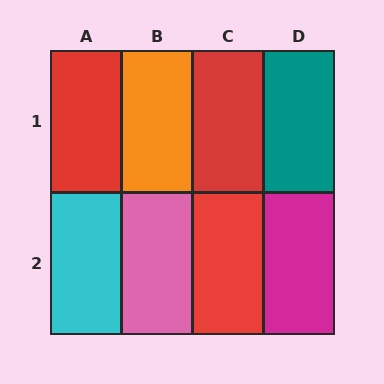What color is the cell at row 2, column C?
Red.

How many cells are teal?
1 cell is teal.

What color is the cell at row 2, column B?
Pink.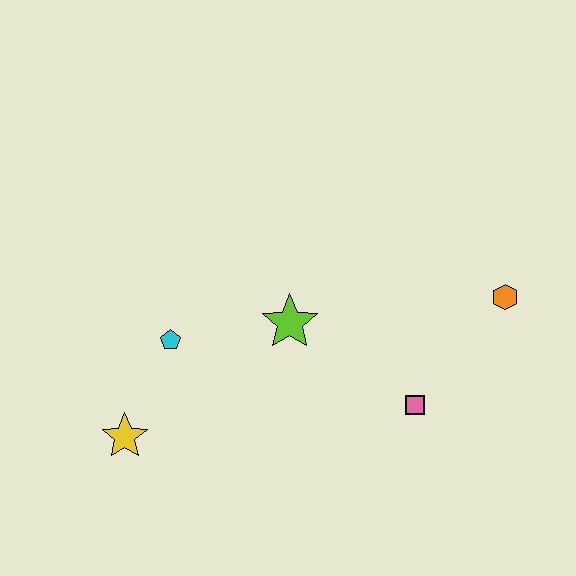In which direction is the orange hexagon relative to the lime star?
The orange hexagon is to the right of the lime star.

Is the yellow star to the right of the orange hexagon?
No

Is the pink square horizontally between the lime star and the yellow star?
No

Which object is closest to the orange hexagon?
The pink square is closest to the orange hexagon.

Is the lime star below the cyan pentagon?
No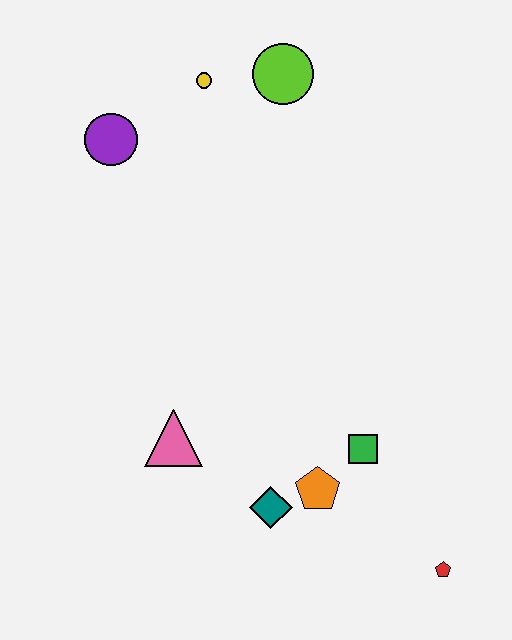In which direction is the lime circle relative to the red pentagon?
The lime circle is above the red pentagon.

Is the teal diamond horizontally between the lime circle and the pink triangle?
Yes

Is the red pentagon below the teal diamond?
Yes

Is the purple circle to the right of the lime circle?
No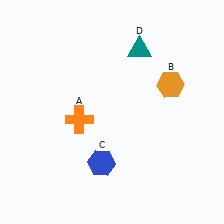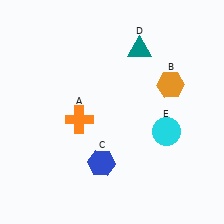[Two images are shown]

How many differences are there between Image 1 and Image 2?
There is 1 difference between the two images.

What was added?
A cyan circle (E) was added in Image 2.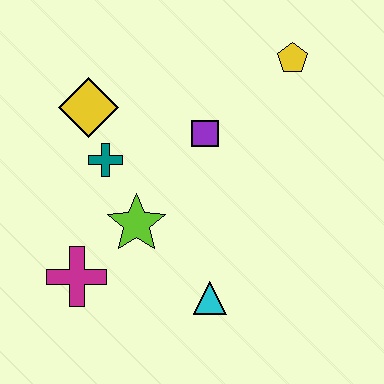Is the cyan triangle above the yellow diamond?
No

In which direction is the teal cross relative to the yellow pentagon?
The teal cross is to the left of the yellow pentagon.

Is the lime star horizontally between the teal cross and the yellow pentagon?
Yes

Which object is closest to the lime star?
The teal cross is closest to the lime star.